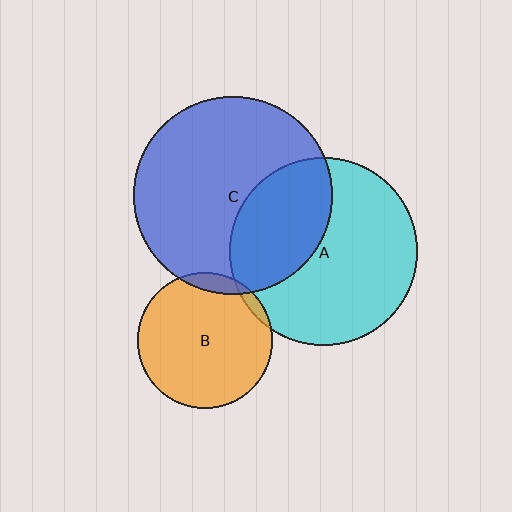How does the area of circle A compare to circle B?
Approximately 1.9 times.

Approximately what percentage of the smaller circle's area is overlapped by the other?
Approximately 5%.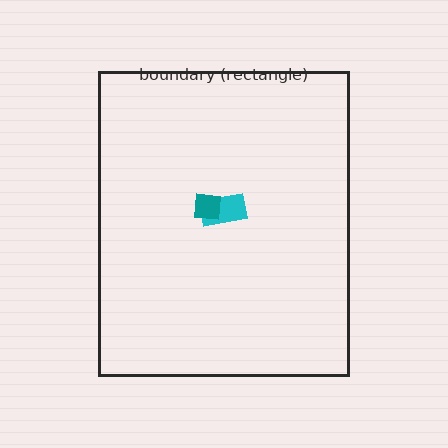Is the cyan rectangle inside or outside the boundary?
Inside.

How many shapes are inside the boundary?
2 inside, 0 outside.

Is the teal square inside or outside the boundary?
Inside.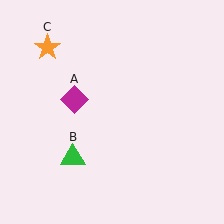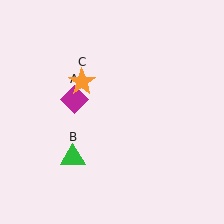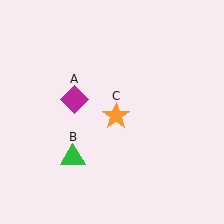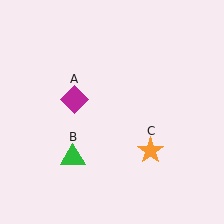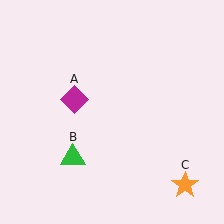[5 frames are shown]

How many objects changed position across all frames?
1 object changed position: orange star (object C).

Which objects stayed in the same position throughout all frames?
Magenta diamond (object A) and green triangle (object B) remained stationary.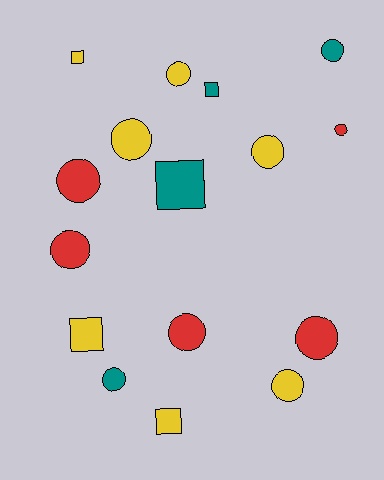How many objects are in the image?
There are 16 objects.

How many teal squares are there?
There are 2 teal squares.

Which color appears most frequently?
Yellow, with 7 objects.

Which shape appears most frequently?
Circle, with 11 objects.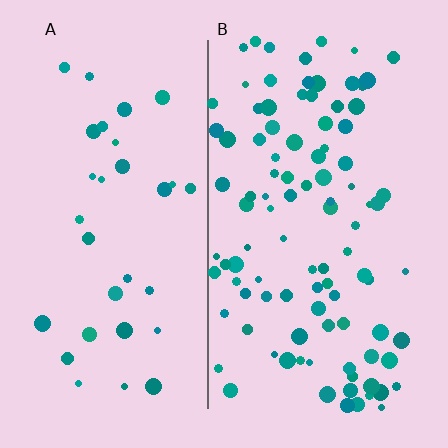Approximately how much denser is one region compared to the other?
Approximately 3.1× — region B over region A.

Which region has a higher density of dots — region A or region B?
B (the right).